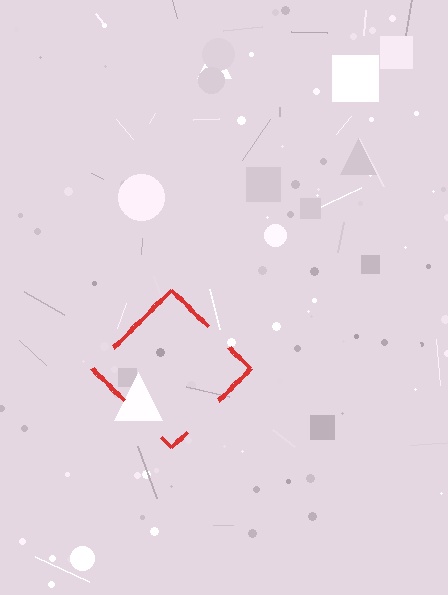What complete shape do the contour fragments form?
The contour fragments form a diamond.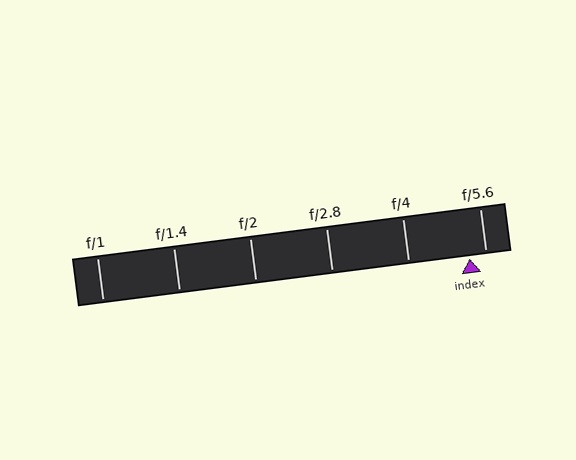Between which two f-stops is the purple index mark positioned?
The index mark is between f/4 and f/5.6.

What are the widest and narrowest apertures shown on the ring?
The widest aperture shown is f/1 and the narrowest is f/5.6.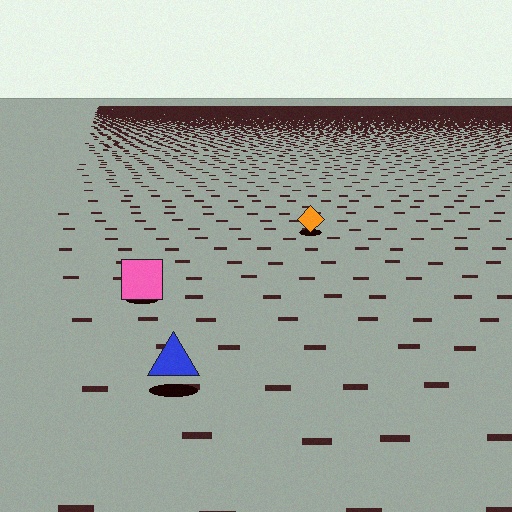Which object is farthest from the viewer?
The orange diamond is farthest from the viewer. It appears smaller and the ground texture around it is denser.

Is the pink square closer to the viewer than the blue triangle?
No. The blue triangle is closer — you can tell from the texture gradient: the ground texture is coarser near it.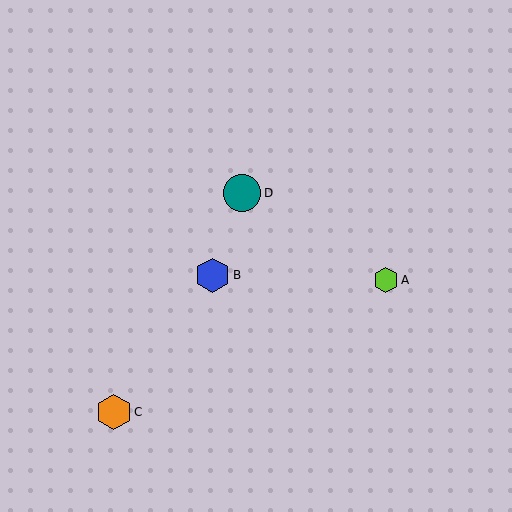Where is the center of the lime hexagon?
The center of the lime hexagon is at (386, 280).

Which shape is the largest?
The teal circle (labeled D) is the largest.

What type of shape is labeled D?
Shape D is a teal circle.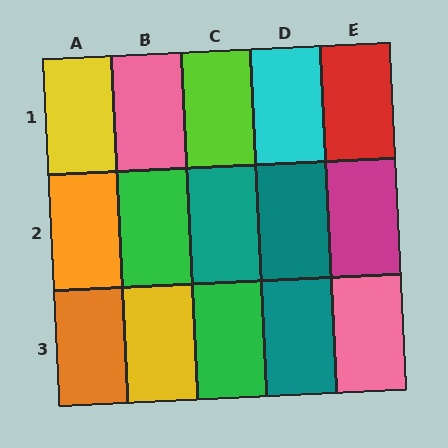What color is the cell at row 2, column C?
Teal.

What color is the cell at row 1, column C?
Lime.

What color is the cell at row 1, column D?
Cyan.